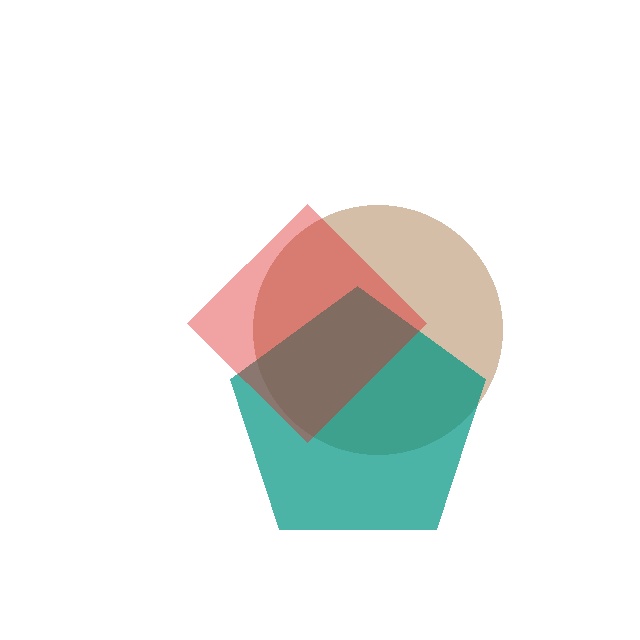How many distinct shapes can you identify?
There are 3 distinct shapes: a brown circle, a teal pentagon, a red diamond.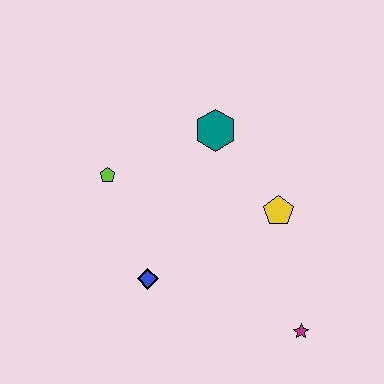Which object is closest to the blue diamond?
The lime pentagon is closest to the blue diamond.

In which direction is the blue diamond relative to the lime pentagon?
The blue diamond is below the lime pentagon.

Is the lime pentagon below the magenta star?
No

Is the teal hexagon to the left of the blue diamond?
No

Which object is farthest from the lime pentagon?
The magenta star is farthest from the lime pentagon.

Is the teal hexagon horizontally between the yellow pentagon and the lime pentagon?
Yes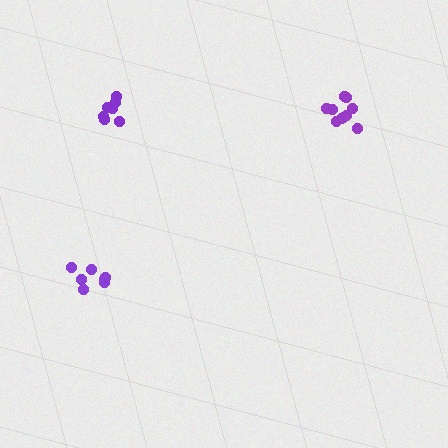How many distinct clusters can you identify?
There are 3 distinct clusters.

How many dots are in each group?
Group 1: 10 dots, Group 2: 7 dots, Group 3: 7 dots (24 total).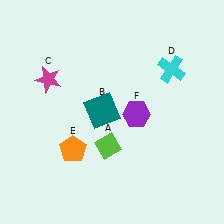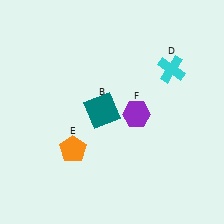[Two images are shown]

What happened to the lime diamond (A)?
The lime diamond (A) was removed in Image 2. It was in the bottom-left area of Image 1.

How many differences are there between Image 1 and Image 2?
There are 2 differences between the two images.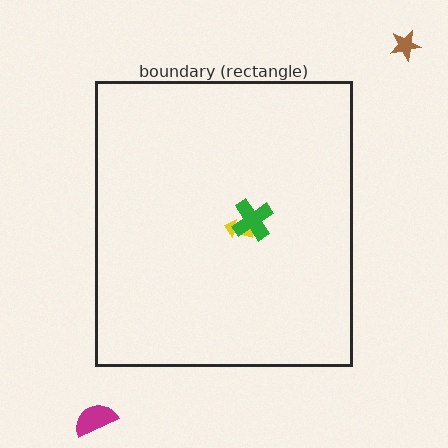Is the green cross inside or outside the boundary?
Inside.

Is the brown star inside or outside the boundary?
Outside.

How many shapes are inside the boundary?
2 inside, 2 outside.